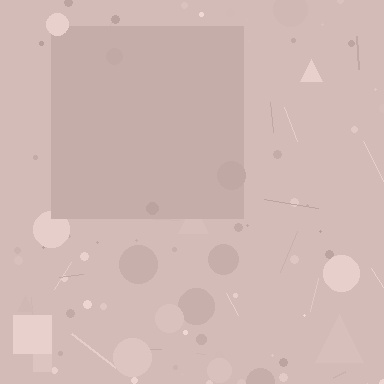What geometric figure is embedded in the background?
A square is embedded in the background.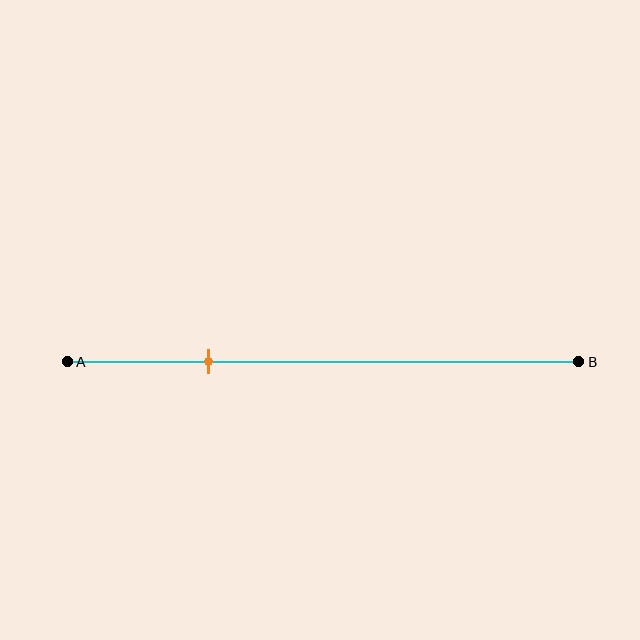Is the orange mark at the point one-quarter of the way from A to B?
Yes, the mark is approximately at the one-quarter point.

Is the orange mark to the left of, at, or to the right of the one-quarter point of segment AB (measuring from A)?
The orange mark is approximately at the one-quarter point of segment AB.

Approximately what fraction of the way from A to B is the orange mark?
The orange mark is approximately 30% of the way from A to B.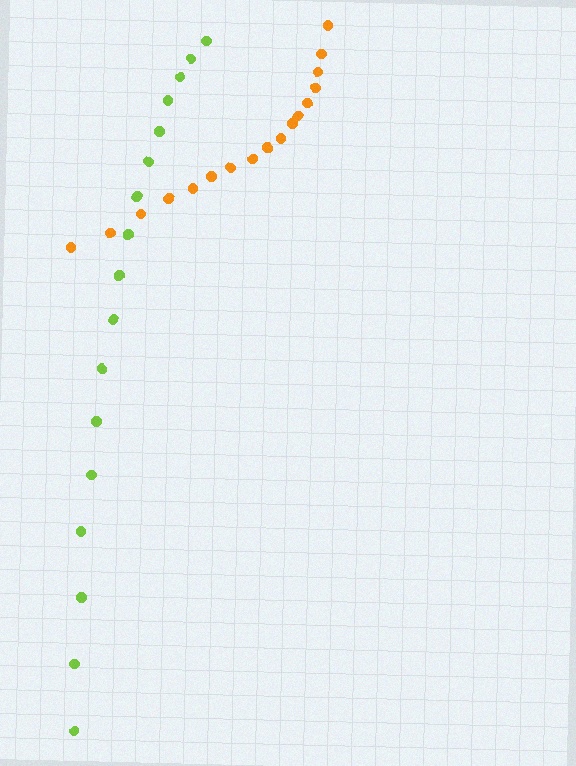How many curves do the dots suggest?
There are 2 distinct paths.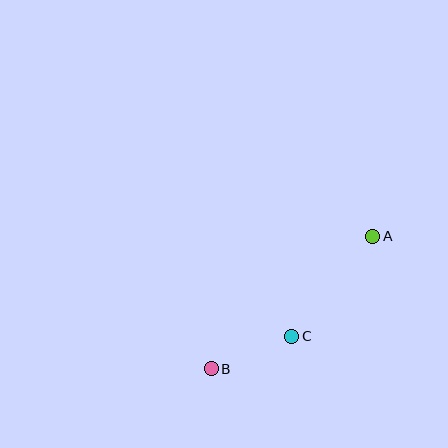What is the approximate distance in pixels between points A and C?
The distance between A and C is approximately 129 pixels.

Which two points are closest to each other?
Points B and C are closest to each other.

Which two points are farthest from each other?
Points A and B are farthest from each other.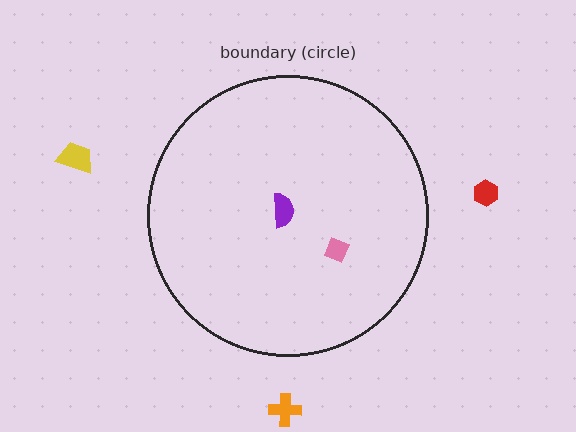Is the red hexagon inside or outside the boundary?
Outside.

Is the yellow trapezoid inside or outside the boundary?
Outside.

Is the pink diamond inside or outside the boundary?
Inside.